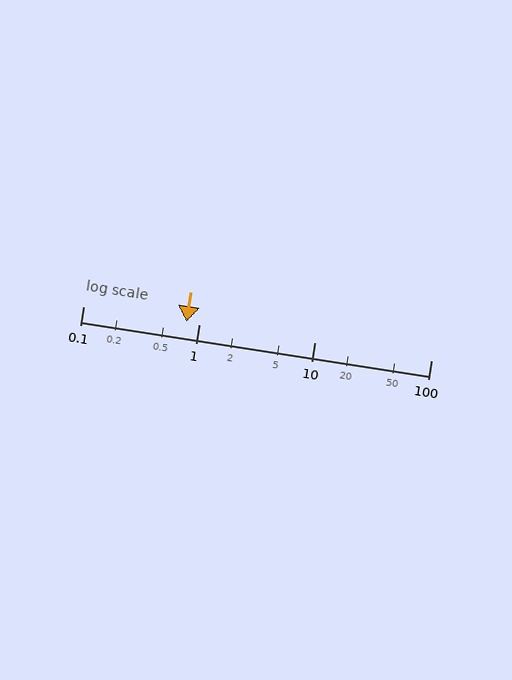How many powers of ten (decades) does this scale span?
The scale spans 3 decades, from 0.1 to 100.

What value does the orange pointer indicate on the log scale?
The pointer indicates approximately 0.77.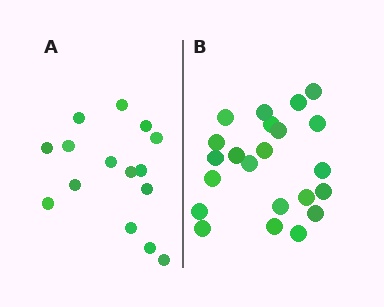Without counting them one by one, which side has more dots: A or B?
Region B (the right region) has more dots.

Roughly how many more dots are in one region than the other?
Region B has roughly 8 or so more dots than region A.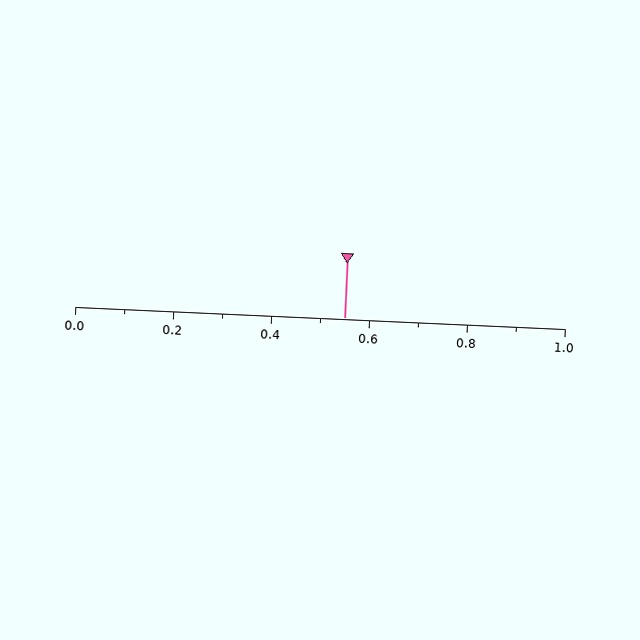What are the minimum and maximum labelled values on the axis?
The axis runs from 0.0 to 1.0.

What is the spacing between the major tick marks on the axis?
The major ticks are spaced 0.2 apart.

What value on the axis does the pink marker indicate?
The marker indicates approximately 0.55.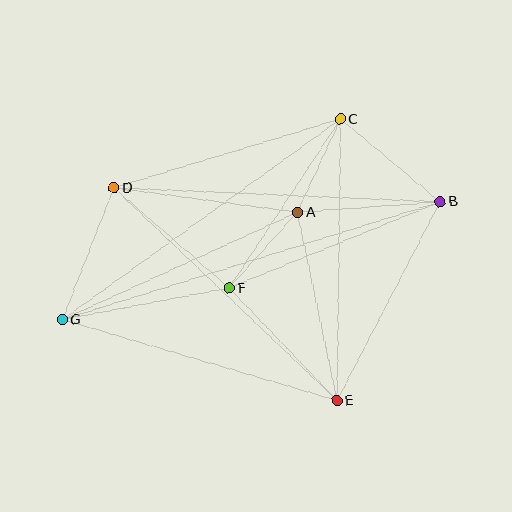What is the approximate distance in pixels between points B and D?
The distance between B and D is approximately 326 pixels.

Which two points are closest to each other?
Points A and F are closest to each other.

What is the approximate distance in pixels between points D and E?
The distance between D and E is approximately 308 pixels.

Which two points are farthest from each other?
Points B and G are farthest from each other.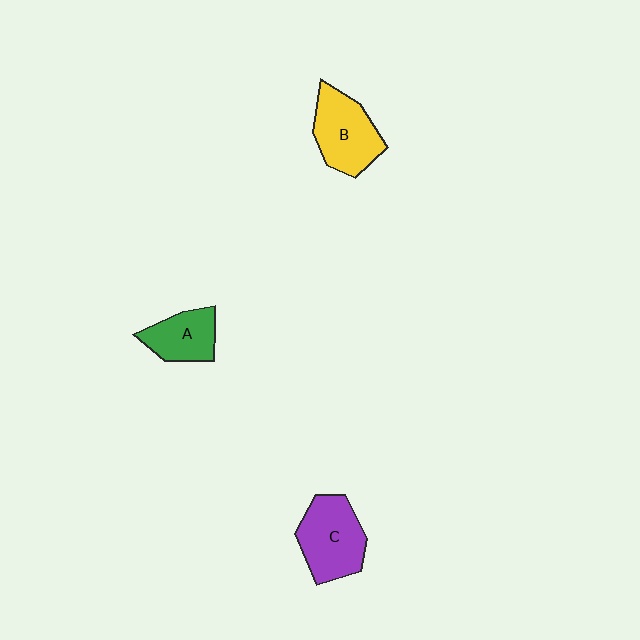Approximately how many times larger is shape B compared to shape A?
Approximately 1.4 times.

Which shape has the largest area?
Shape C (purple).